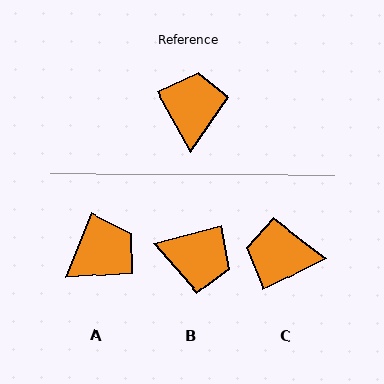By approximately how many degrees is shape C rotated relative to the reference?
Approximately 87 degrees counter-clockwise.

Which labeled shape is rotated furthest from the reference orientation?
B, about 104 degrees away.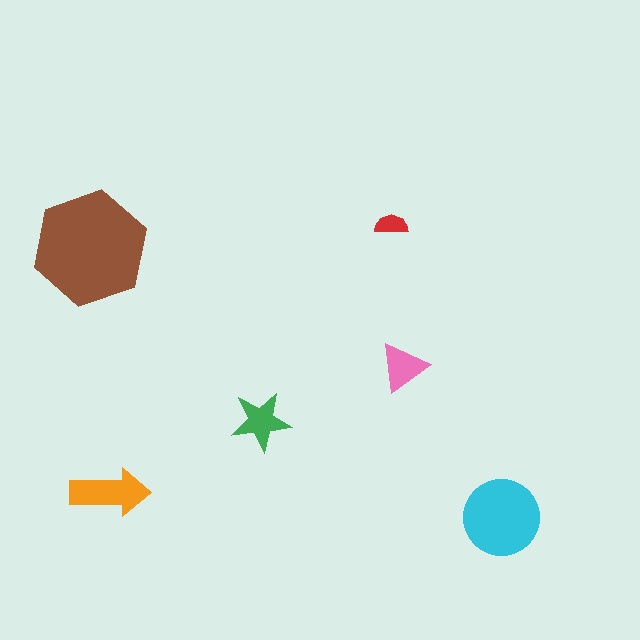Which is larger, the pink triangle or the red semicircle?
The pink triangle.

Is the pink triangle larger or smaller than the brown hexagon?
Smaller.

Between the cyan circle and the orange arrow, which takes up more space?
The cyan circle.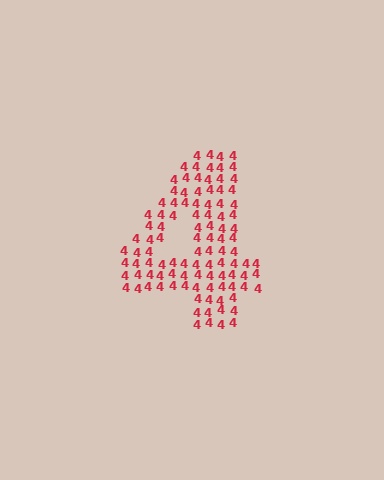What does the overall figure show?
The overall figure shows the digit 4.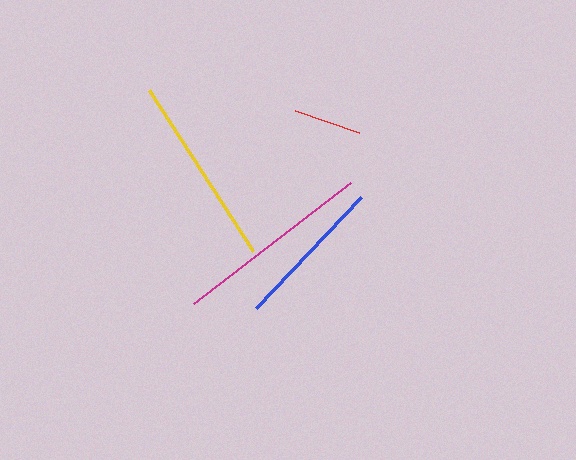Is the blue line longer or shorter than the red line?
The blue line is longer than the red line.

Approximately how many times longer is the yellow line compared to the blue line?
The yellow line is approximately 1.3 times the length of the blue line.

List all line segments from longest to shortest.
From longest to shortest: magenta, yellow, blue, red.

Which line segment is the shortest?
The red line is the shortest at approximately 67 pixels.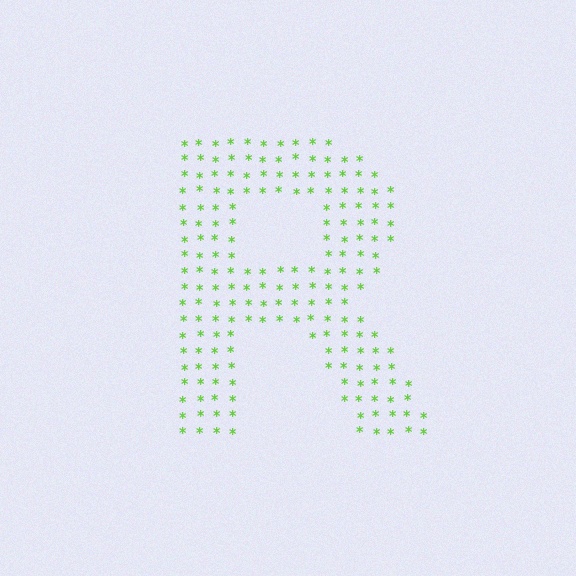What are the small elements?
The small elements are asterisks.